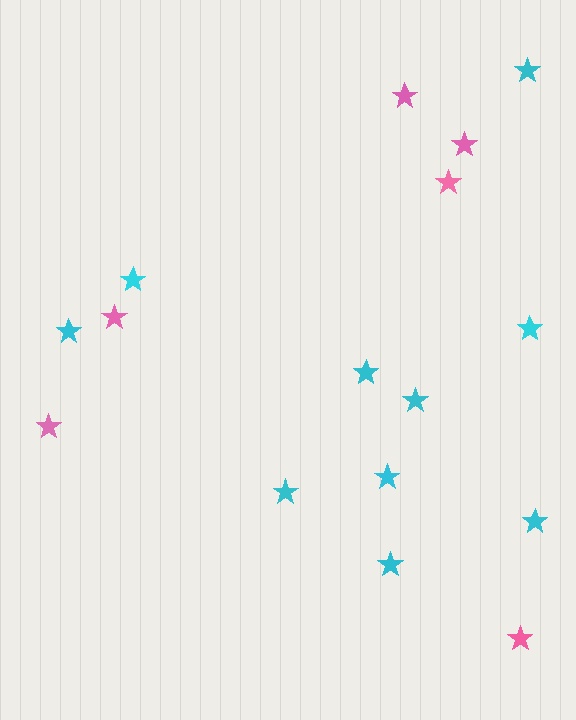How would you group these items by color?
There are 2 groups: one group of pink stars (6) and one group of cyan stars (10).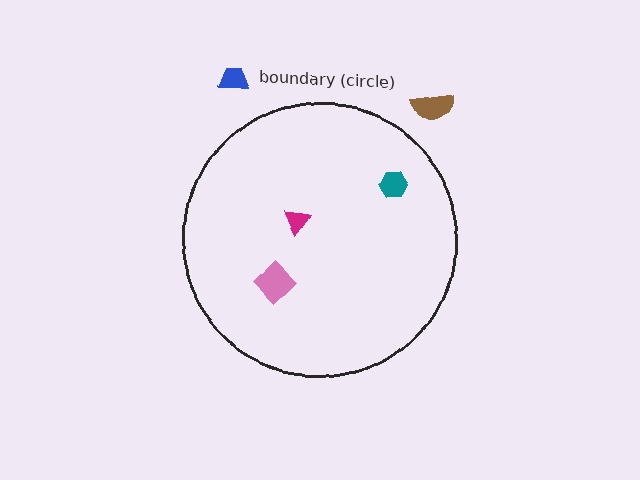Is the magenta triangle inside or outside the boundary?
Inside.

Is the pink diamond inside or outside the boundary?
Inside.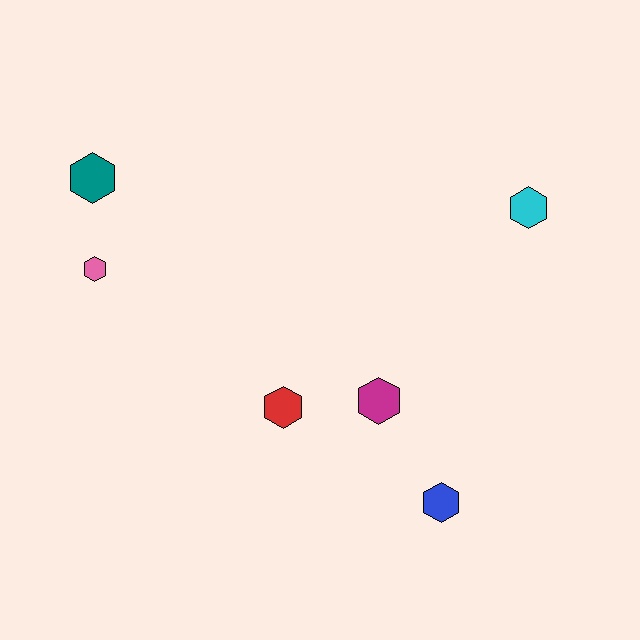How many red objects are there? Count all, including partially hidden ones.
There is 1 red object.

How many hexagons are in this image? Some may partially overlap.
There are 6 hexagons.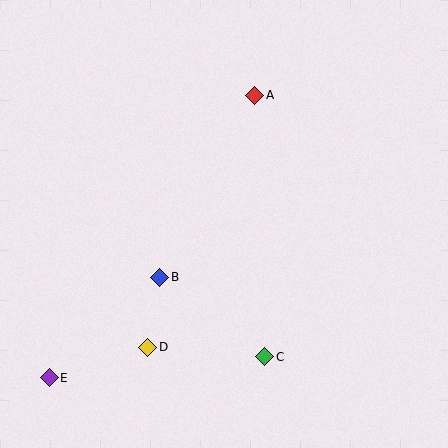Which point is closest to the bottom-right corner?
Point C is closest to the bottom-right corner.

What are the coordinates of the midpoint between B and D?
The midpoint between B and D is at (154, 312).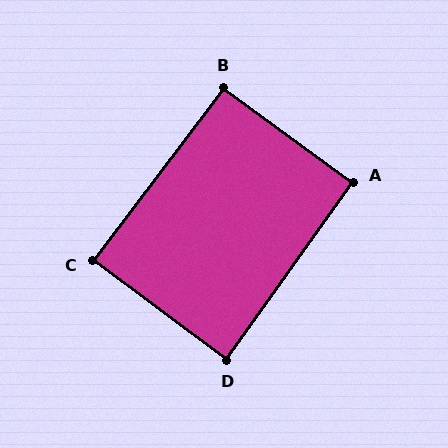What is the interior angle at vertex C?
Approximately 89 degrees (approximately right).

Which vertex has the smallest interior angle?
D, at approximately 89 degrees.